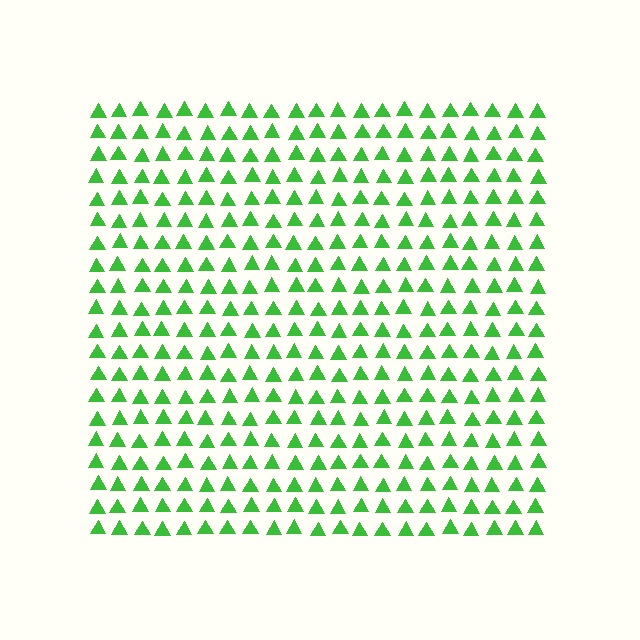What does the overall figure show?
The overall figure shows a square.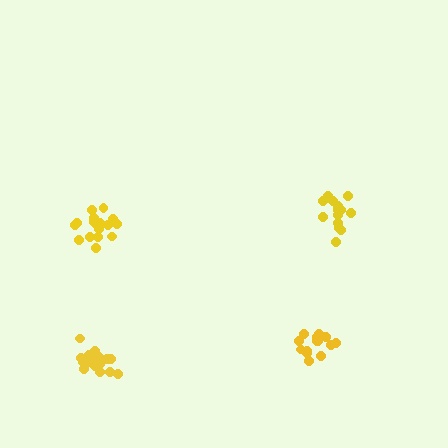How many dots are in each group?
Group 1: 14 dots, Group 2: 17 dots, Group 3: 14 dots, Group 4: 18 dots (63 total).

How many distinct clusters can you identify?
There are 4 distinct clusters.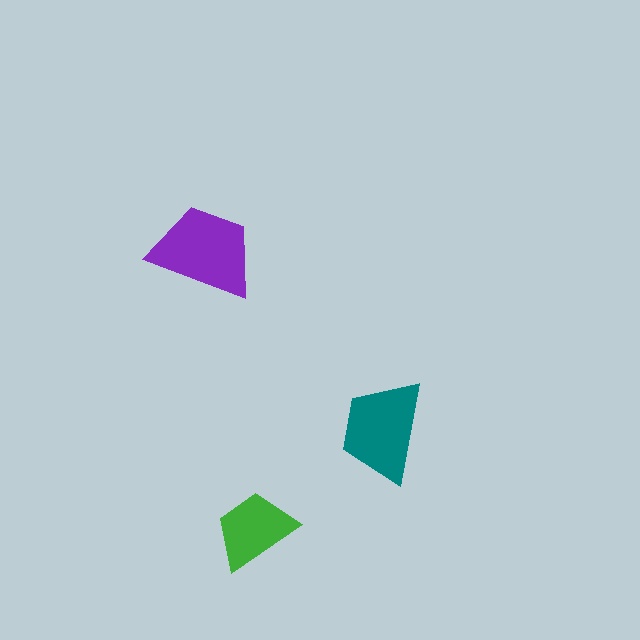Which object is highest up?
The purple trapezoid is topmost.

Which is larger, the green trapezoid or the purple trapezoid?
The purple one.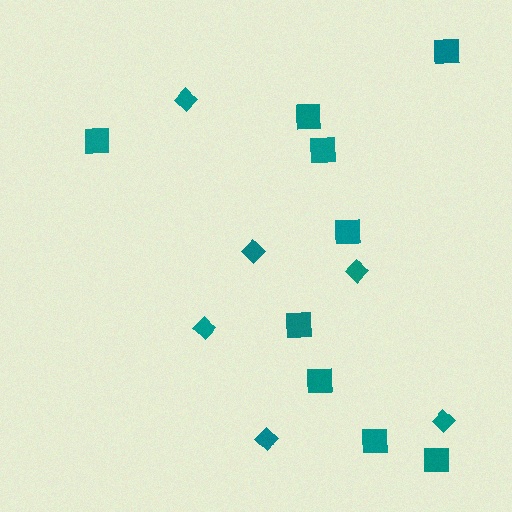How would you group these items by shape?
There are 2 groups: one group of diamonds (6) and one group of squares (9).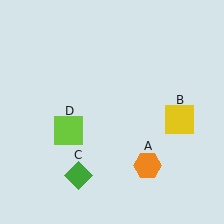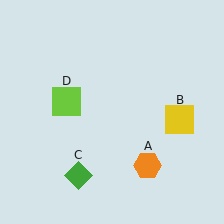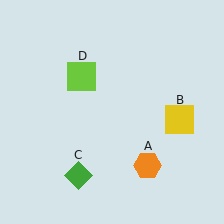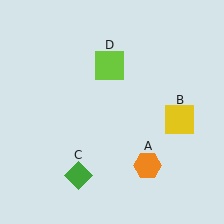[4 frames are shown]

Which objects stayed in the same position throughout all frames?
Orange hexagon (object A) and yellow square (object B) and green diamond (object C) remained stationary.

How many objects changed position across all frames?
1 object changed position: lime square (object D).